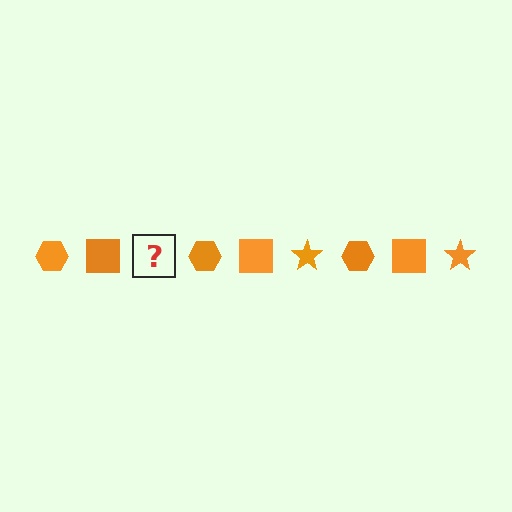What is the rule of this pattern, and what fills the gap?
The rule is that the pattern cycles through hexagon, square, star shapes in orange. The gap should be filled with an orange star.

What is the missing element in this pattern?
The missing element is an orange star.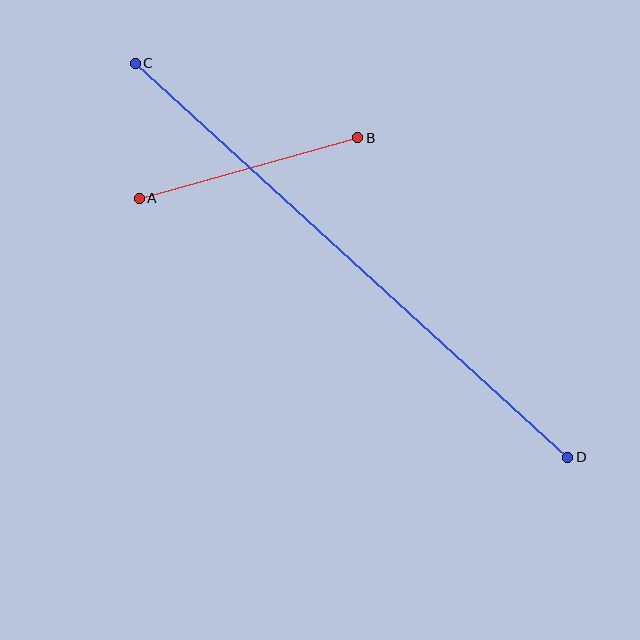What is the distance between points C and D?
The distance is approximately 585 pixels.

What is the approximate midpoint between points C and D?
The midpoint is at approximately (351, 260) pixels.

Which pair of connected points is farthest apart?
Points C and D are farthest apart.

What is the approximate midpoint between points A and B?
The midpoint is at approximately (248, 168) pixels.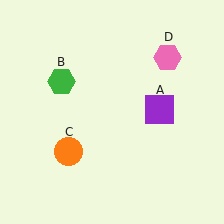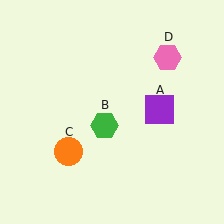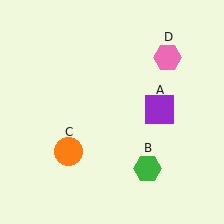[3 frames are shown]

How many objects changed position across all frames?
1 object changed position: green hexagon (object B).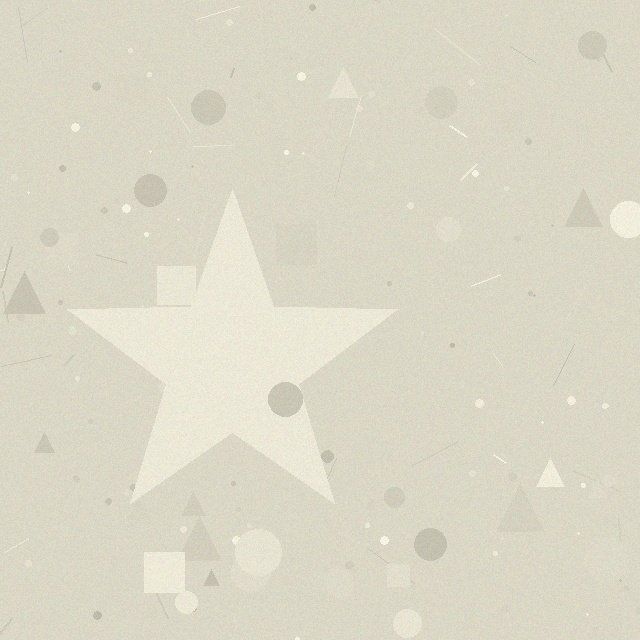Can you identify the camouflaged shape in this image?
The camouflaged shape is a star.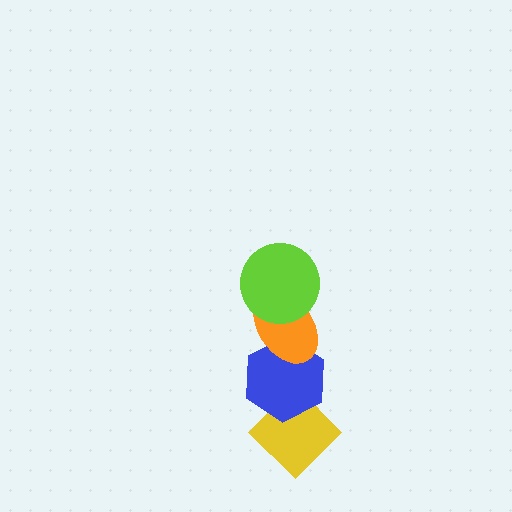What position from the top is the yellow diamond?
The yellow diamond is 4th from the top.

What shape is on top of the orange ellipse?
The lime circle is on top of the orange ellipse.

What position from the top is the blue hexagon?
The blue hexagon is 3rd from the top.